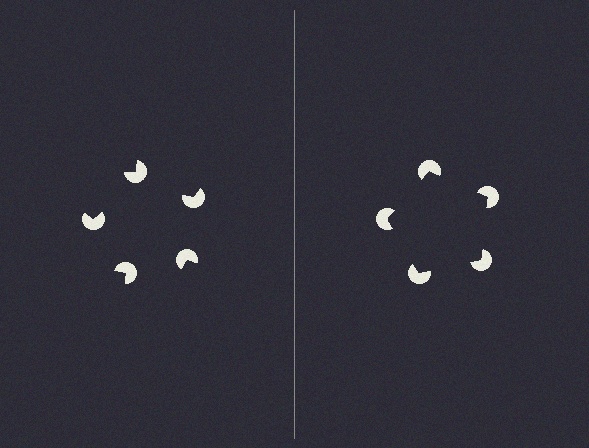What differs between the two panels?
The pac-man discs are positioned identically on both sides; only the wedge orientations differ. On the right they align to a pentagon; on the left they are misaligned.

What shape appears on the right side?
An illusory pentagon.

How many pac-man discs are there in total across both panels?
10 — 5 on each side.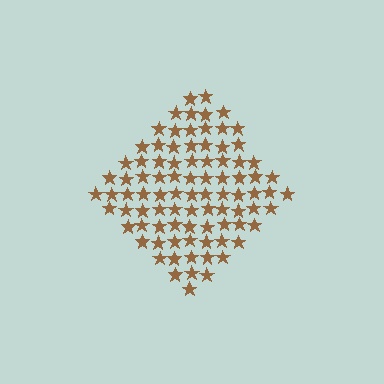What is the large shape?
The large shape is a diamond.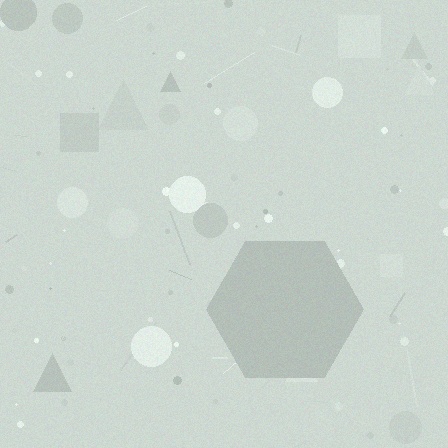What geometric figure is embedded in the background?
A hexagon is embedded in the background.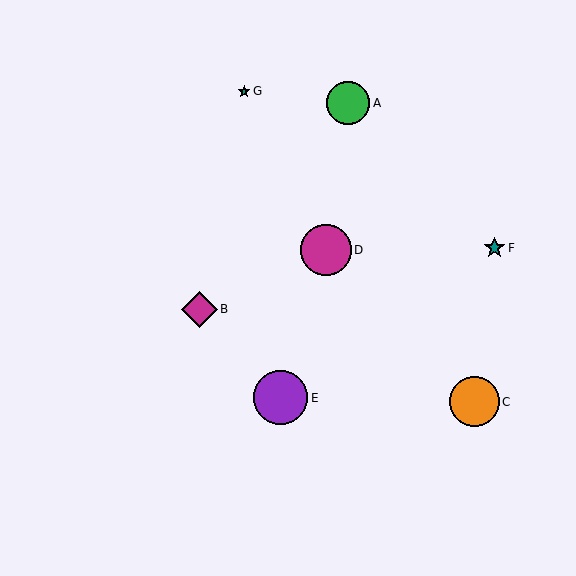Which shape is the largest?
The purple circle (labeled E) is the largest.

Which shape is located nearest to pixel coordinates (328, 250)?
The magenta circle (labeled D) at (326, 250) is nearest to that location.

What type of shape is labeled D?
Shape D is a magenta circle.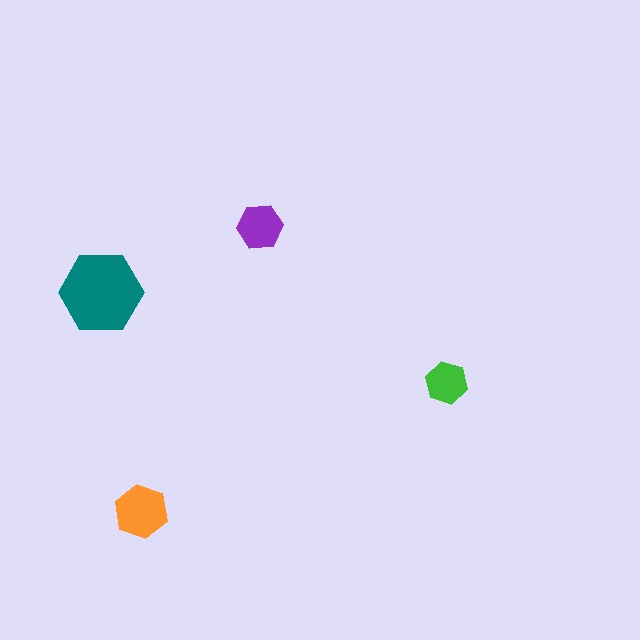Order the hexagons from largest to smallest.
the teal one, the orange one, the purple one, the green one.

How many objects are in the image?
There are 4 objects in the image.